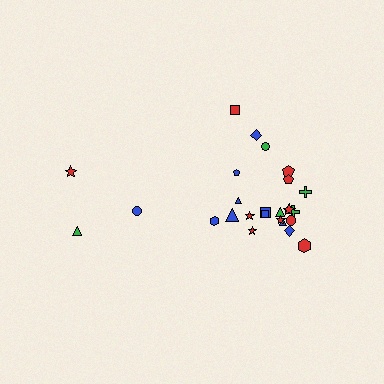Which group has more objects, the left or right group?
The right group.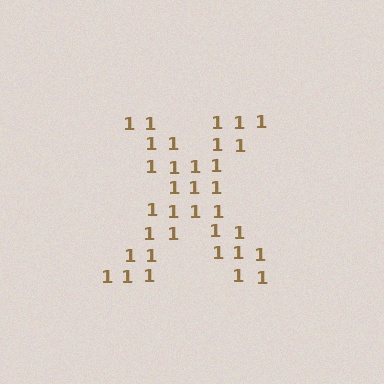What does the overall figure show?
The overall figure shows the letter X.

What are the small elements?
The small elements are digit 1's.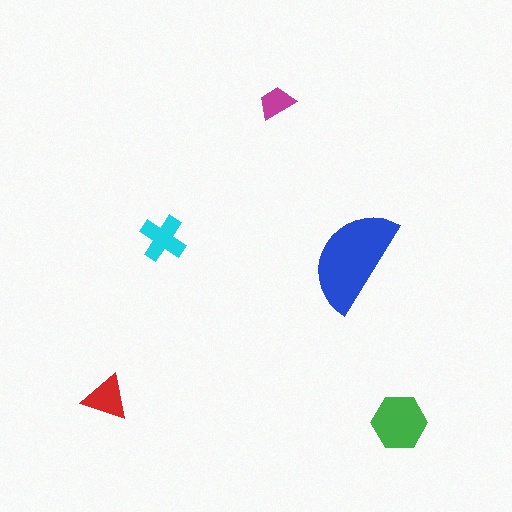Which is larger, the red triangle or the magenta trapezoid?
The red triangle.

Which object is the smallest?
The magenta trapezoid.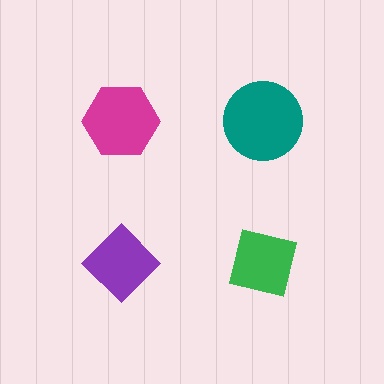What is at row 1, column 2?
A teal circle.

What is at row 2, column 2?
A green square.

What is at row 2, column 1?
A purple diamond.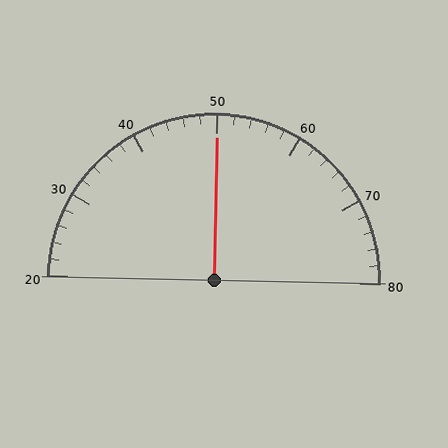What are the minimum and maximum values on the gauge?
The gauge ranges from 20 to 80.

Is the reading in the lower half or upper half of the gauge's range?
The reading is in the upper half of the range (20 to 80).